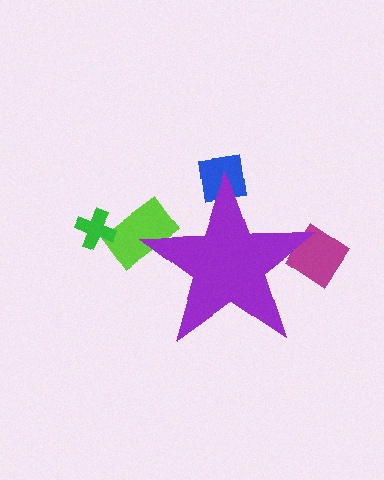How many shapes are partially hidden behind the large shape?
3 shapes are partially hidden.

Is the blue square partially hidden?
Yes, the blue square is partially hidden behind the purple star.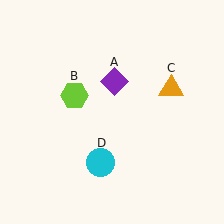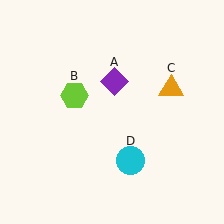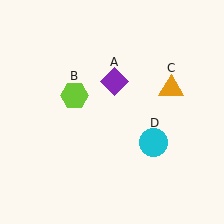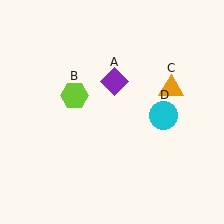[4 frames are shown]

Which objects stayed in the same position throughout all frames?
Purple diamond (object A) and lime hexagon (object B) and orange triangle (object C) remained stationary.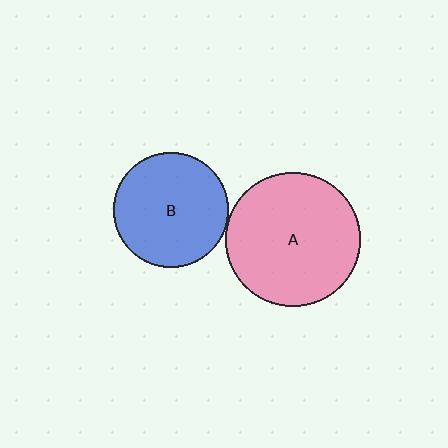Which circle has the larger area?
Circle A (pink).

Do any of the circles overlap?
No, none of the circles overlap.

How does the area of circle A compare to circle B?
Approximately 1.4 times.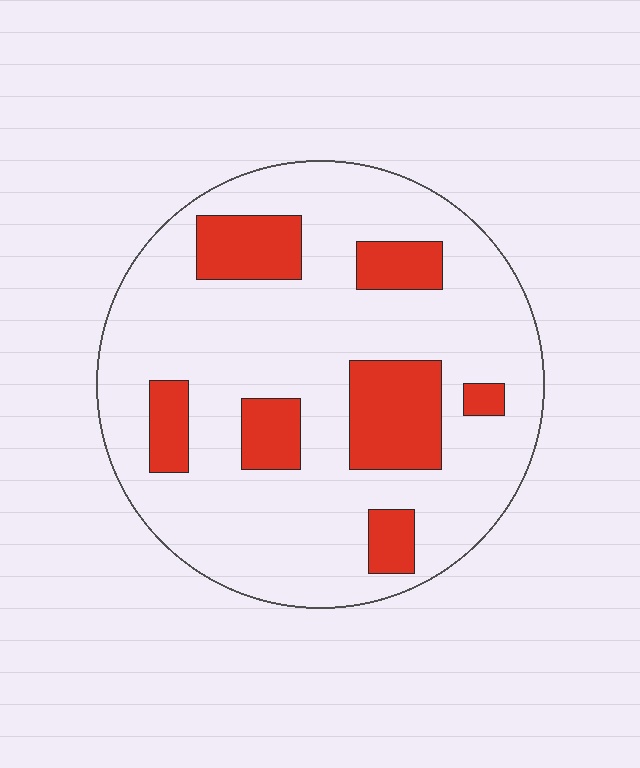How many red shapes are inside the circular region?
7.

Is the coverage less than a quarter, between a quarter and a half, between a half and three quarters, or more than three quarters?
Less than a quarter.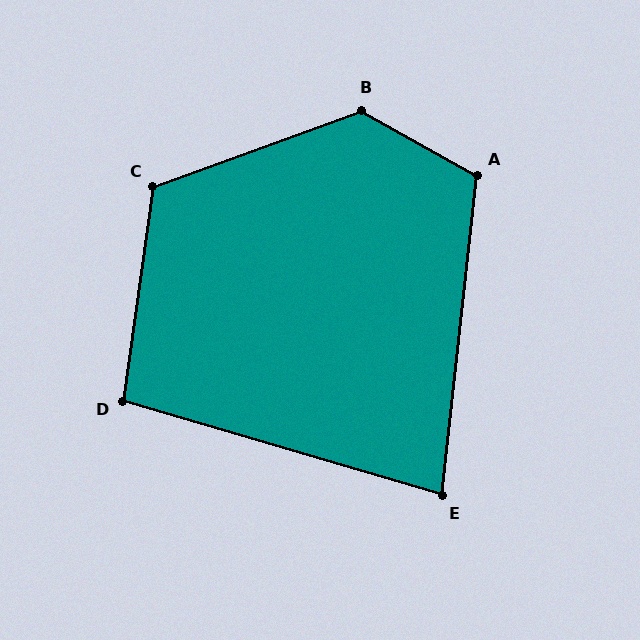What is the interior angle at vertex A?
Approximately 113 degrees (obtuse).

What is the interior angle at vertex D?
Approximately 98 degrees (obtuse).